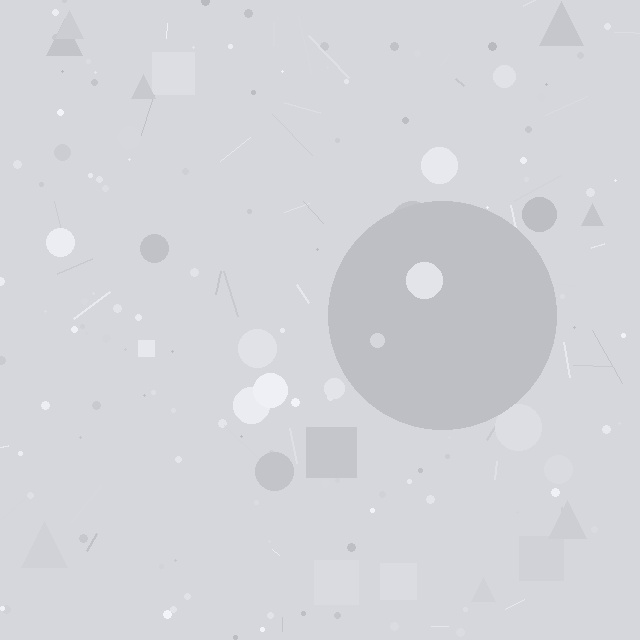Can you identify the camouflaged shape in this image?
The camouflaged shape is a circle.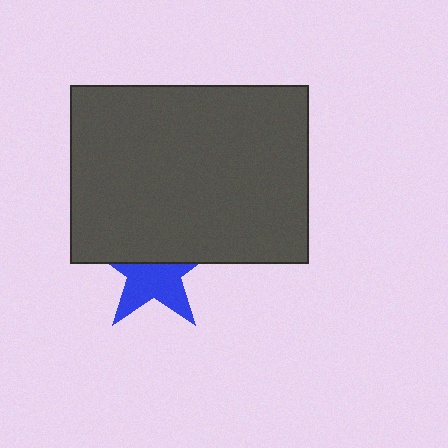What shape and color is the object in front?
The object in front is a dark gray rectangle.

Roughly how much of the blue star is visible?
About half of it is visible (roughly 54%).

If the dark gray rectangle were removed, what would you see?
You would see the complete blue star.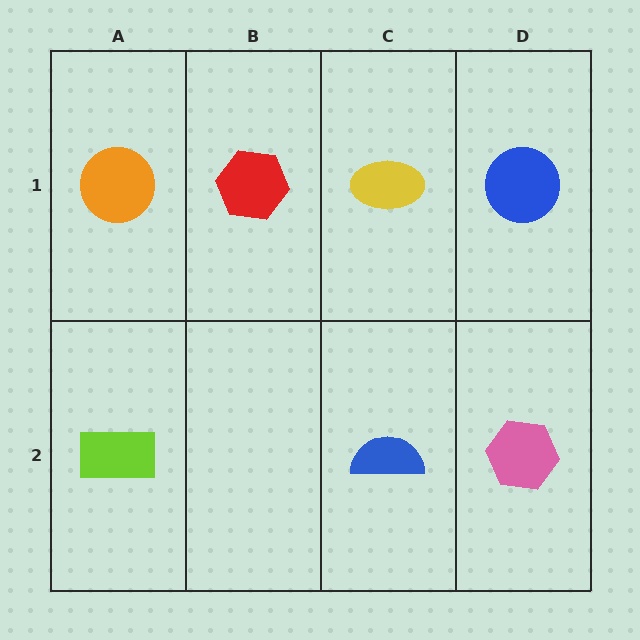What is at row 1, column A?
An orange circle.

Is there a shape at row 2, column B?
No, that cell is empty.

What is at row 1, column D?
A blue circle.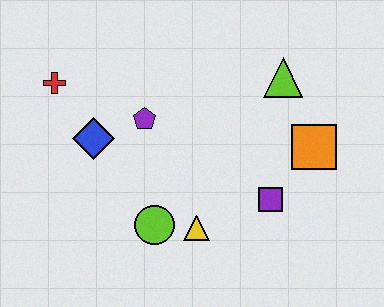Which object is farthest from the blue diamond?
The orange square is farthest from the blue diamond.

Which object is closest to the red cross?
The blue diamond is closest to the red cross.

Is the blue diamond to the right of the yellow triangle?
No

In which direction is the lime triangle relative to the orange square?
The lime triangle is above the orange square.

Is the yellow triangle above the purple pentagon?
No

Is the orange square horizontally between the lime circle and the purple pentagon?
No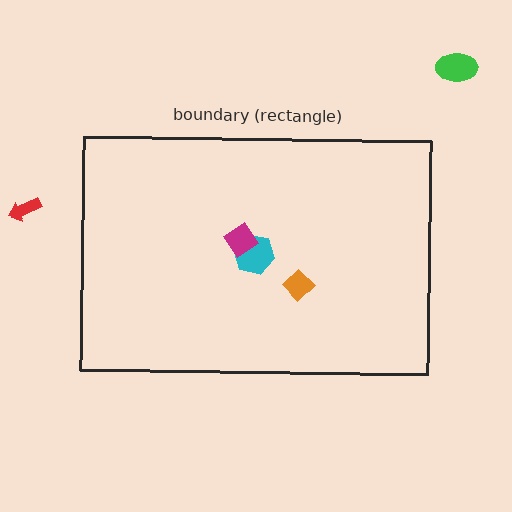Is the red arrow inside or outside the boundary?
Outside.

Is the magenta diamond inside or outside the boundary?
Inside.